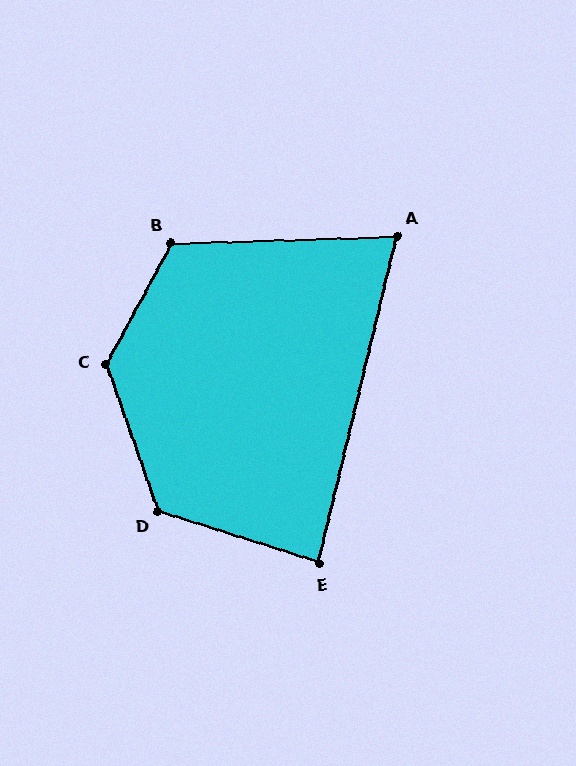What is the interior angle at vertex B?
Approximately 119 degrees (obtuse).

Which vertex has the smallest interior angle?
A, at approximately 75 degrees.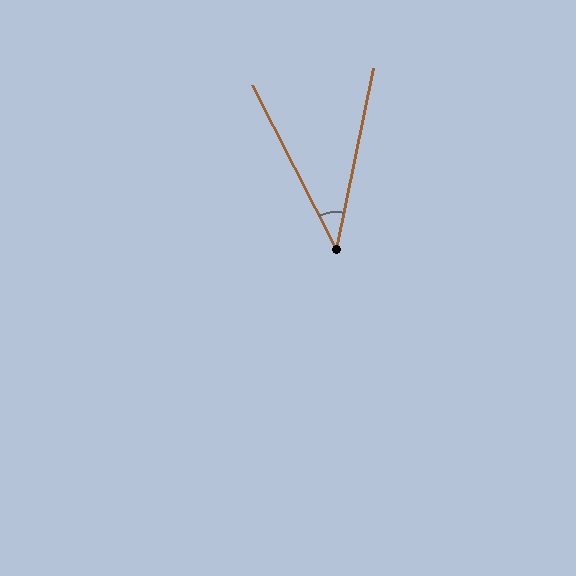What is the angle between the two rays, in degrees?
Approximately 39 degrees.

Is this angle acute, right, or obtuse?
It is acute.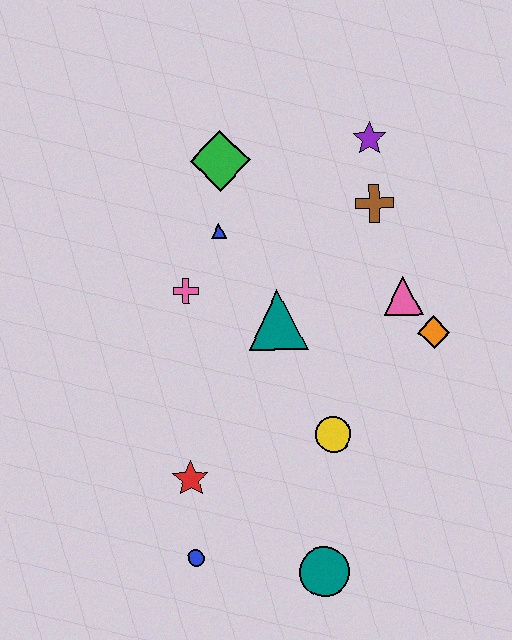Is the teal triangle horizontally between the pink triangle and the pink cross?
Yes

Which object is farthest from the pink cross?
The teal circle is farthest from the pink cross.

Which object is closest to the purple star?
The brown cross is closest to the purple star.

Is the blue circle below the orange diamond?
Yes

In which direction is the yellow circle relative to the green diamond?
The yellow circle is below the green diamond.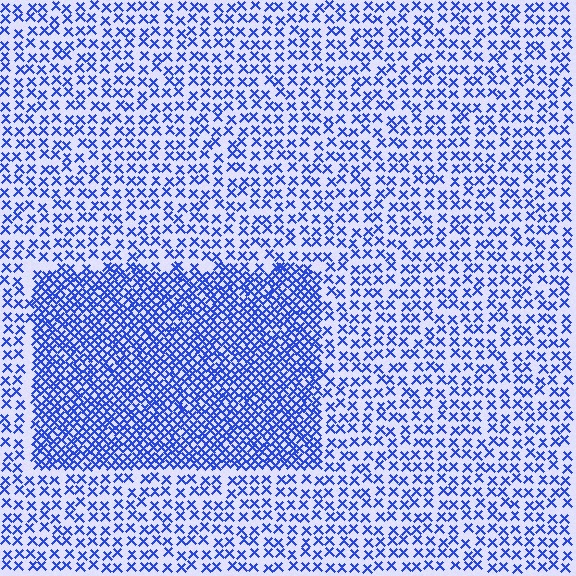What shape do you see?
I see a rectangle.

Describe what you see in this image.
The image contains small blue elements arranged at two different densities. A rectangle-shaped region is visible where the elements are more densely packed than the surrounding area.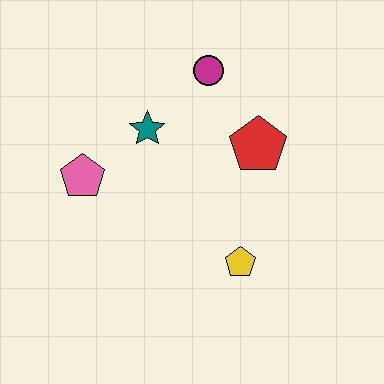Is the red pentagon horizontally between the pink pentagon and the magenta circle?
No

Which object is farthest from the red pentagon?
The pink pentagon is farthest from the red pentagon.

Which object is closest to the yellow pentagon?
The red pentagon is closest to the yellow pentagon.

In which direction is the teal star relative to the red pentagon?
The teal star is to the left of the red pentagon.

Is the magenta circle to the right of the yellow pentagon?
No